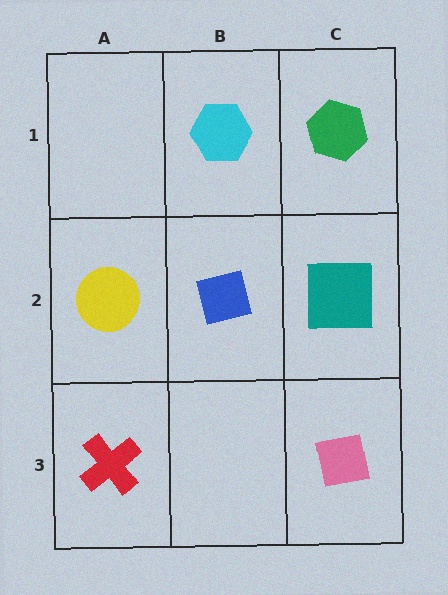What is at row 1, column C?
A green hexagon.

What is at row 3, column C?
A pink square.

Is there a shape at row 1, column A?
No, that cell is empty.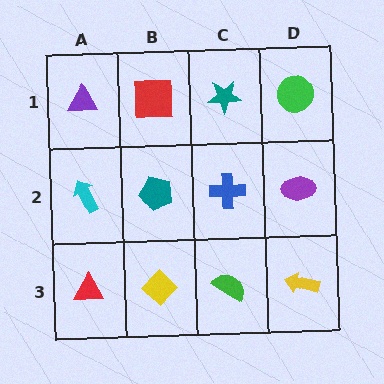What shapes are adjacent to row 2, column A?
A purple triangle (row 1, column A), a red triangle (row 3, column A), a teal pentagon (row 2, column B).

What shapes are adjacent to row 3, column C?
A blue cross (row 2, column C), a yellow diamond (row 3, column B), a yellow arrow (row 3, column D).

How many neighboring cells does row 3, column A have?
2.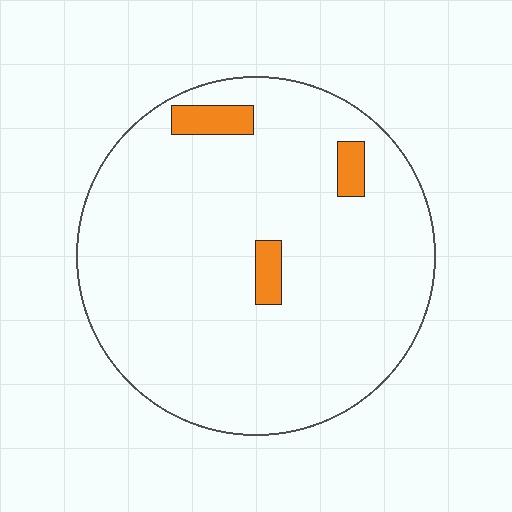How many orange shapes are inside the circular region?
3.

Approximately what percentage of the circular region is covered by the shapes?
Approximately 5%.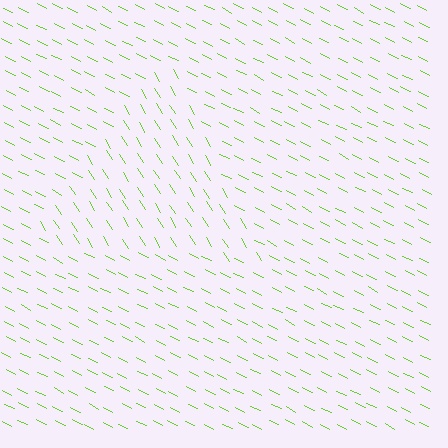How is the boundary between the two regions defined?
The boundary is defined purely by a change in line orientation (approximately 31 degrees difference). All lines are the same color and thickness.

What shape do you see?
I see a triangle.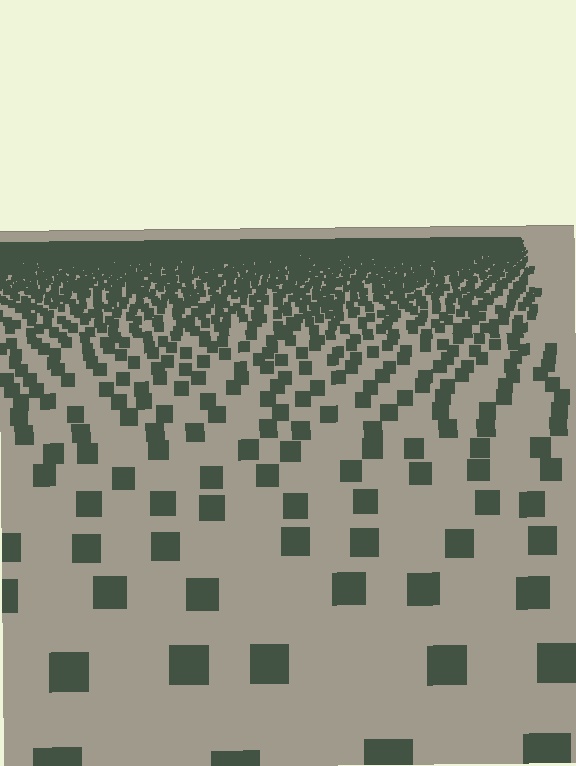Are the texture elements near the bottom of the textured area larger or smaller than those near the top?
Larger. Near the bottom, elements are closer to the viewer and appear at a bigger on-screen size.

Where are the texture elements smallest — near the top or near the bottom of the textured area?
Near the top.